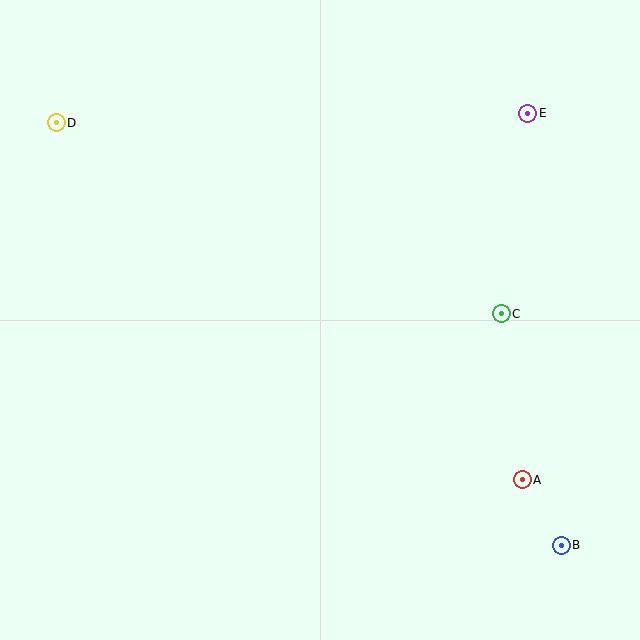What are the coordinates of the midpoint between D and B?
The midpoint between D and B is at (309, 334).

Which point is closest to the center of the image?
Point C at (501, 314) is closest to the center.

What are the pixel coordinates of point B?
Point B is at (561, 545).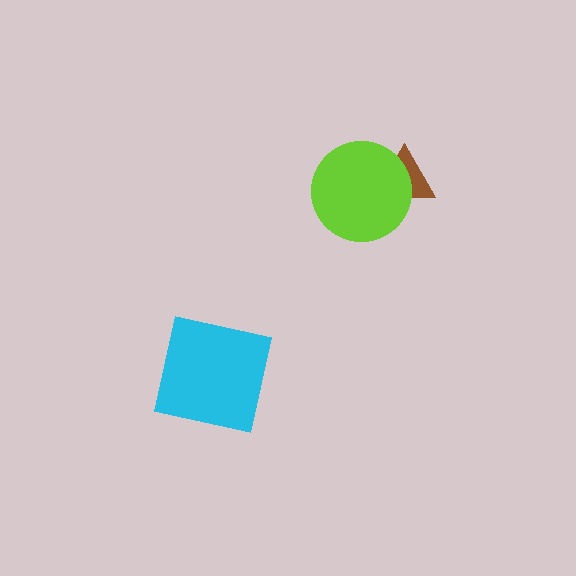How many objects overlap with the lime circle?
1 object overlaps with the lime circle.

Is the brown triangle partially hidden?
Yes, it is partially covered by another shape.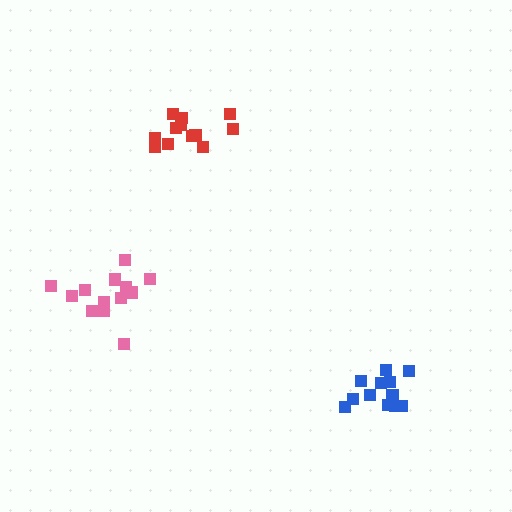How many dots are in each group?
Group 1: 12 dots, Group 2: 13 dots, Group 3: 12 dots (37 total).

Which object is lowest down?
The blue cluster is bottommost.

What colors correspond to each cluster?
The clusters are colored: red, pink, blue.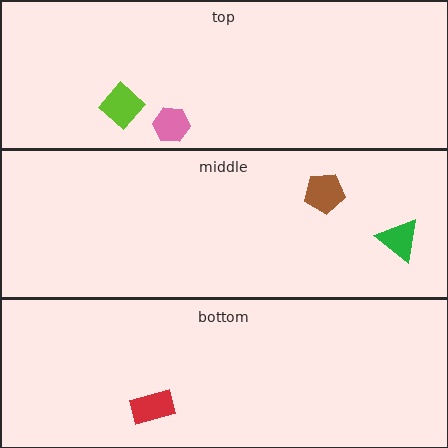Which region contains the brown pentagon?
The middle region.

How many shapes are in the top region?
2.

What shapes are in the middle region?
The brown pentagon, the green triangle.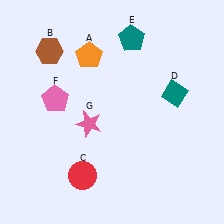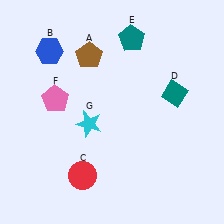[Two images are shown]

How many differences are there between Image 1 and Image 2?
There are 3 differences between the two images.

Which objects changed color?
A changed from orange to brown. B changed from brown to blue. G changed from pink to cyan.